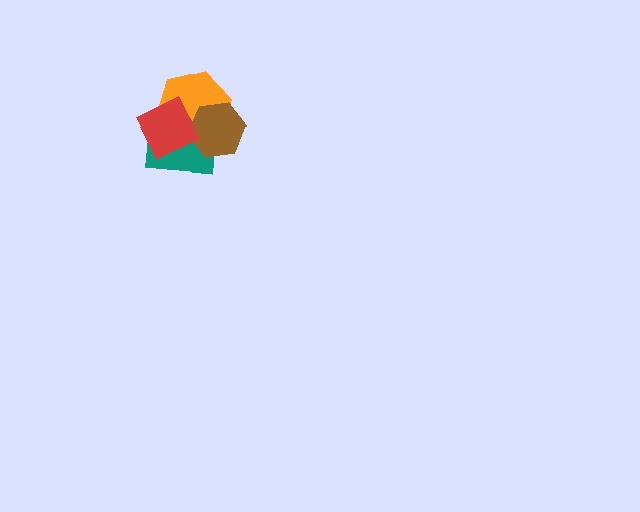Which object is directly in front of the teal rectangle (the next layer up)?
The orange hexagon is directly in front of the teal rectangle.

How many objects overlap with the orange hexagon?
3 objects overlap with the orange hexagon.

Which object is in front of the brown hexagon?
The red diamond is in front of the brown hexagon.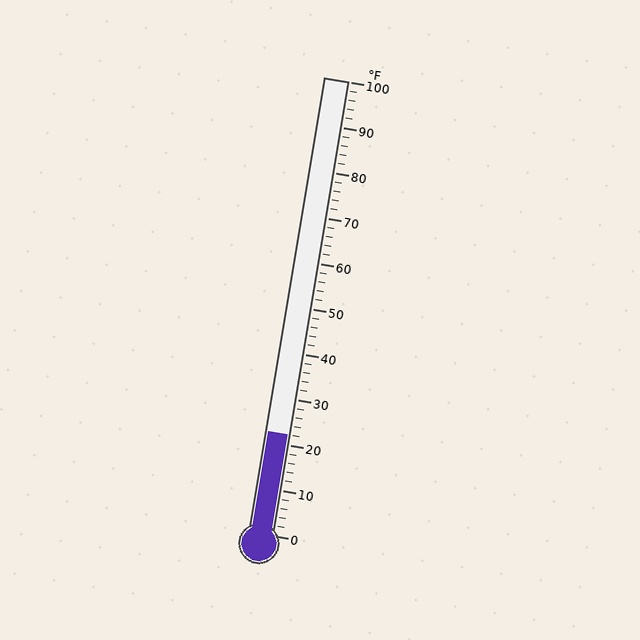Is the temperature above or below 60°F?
The temperature is below 60°F.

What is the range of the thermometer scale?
The thermometer scale ranges from 0°F to 100°F.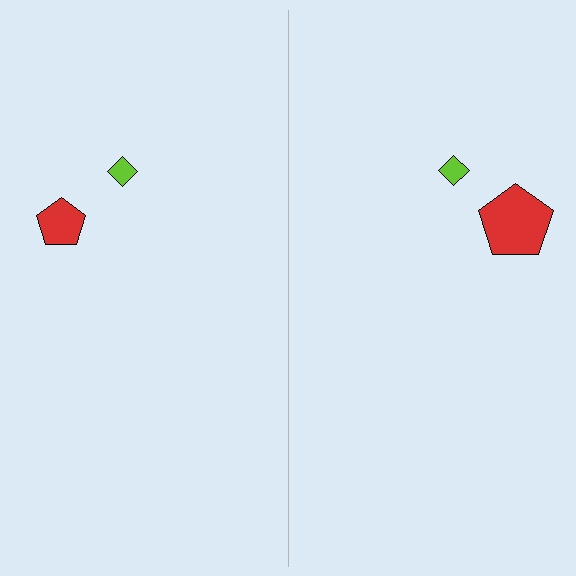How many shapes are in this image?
There are 4 shapes in this image.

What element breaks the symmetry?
The red pentagon on the right side has a different size than its mirror counterpart.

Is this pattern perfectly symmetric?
No, the pattern is not perfectly symmetric. The red pentagon on the right side has a different size than its mirror counterpart.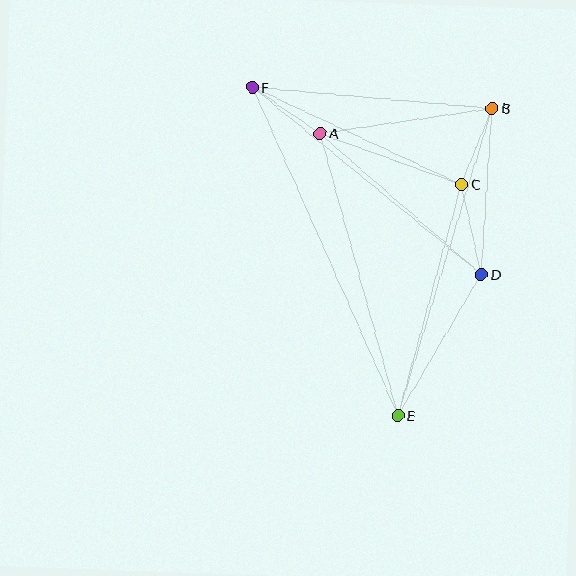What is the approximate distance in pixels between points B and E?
The distance between B and E is approximately 322 pixels.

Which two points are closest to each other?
Points A and F are closest to each other.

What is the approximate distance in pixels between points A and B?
The distance between A and B is approximately 174 pixels.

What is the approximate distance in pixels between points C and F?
The distance between C and F is approximately 231 pixels.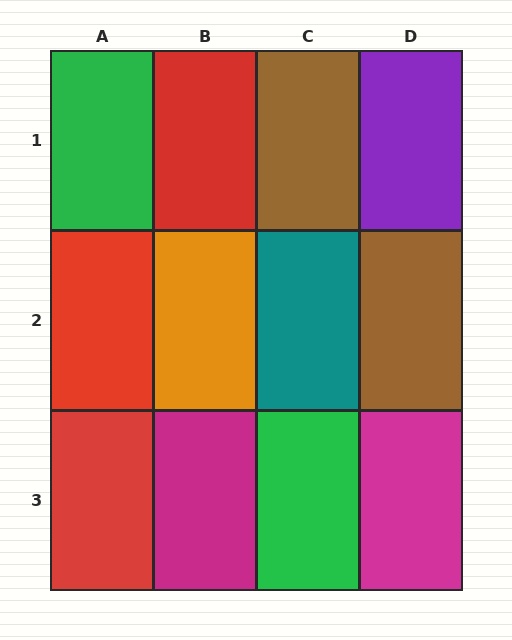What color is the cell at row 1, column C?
Brown.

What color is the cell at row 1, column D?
Purple.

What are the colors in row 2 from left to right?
Red, orange, teal, brown.